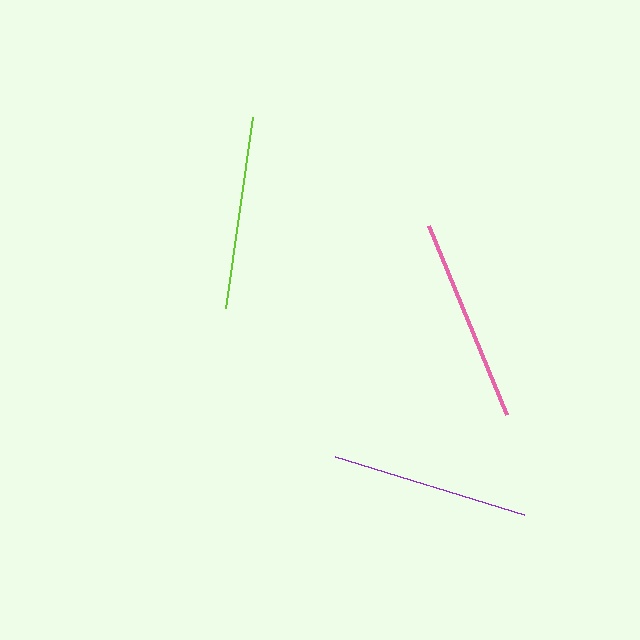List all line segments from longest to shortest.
From longest to shortest: pink, purple, lime.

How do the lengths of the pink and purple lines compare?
The pink and purple lines are approximately the same length.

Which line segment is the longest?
The pink line is the longest at approximately 205 pixels.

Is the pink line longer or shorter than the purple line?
The pink line is longer than the purple line.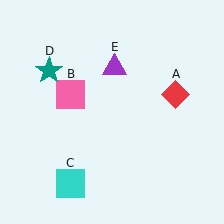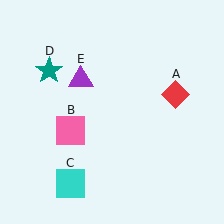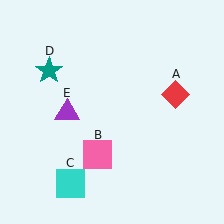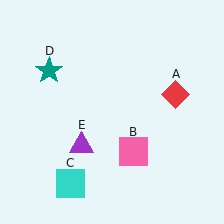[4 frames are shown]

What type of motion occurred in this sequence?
The pink square (object B), purple triangle (object E) rotated counterclockwise around the center of the scene.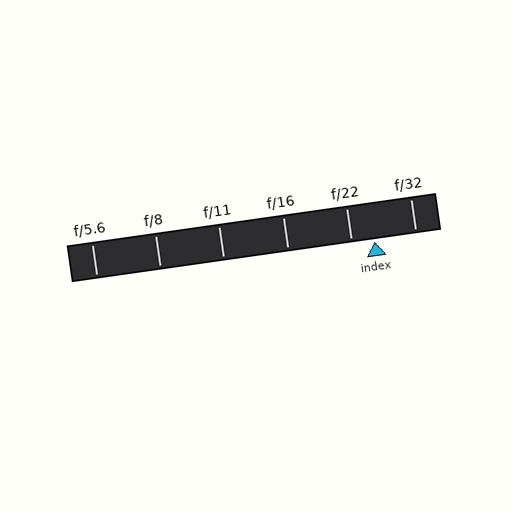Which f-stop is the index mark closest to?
The index mark is closest to f/22.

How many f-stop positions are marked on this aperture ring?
There are 6 f-stop positions marked.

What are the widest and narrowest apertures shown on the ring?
The widest aperture shown is f/5.6 and the narrowest is f/32.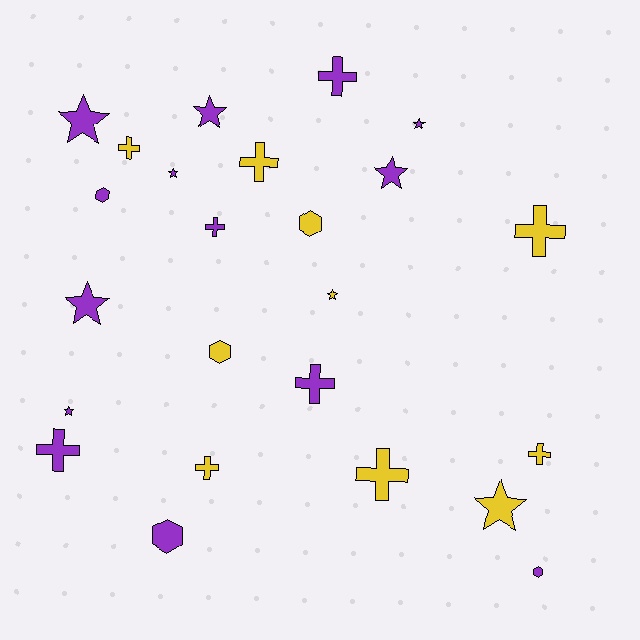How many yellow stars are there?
There are 2 yellow stars.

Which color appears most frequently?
Purple, with 14 objects.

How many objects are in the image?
There are 24 objects.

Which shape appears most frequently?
Cross, with 10 objects.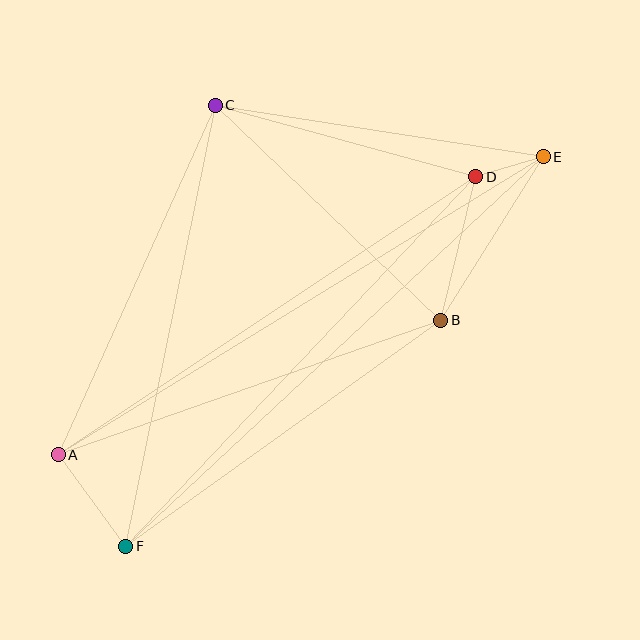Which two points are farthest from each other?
Points E and F are farthest from each other.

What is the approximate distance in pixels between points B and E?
The distance between B and E is approximately 193 pixels.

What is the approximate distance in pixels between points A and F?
The distance between A and F is approximately 114 pixels.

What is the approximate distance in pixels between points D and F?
The distance between D and F is approximately 509 pixels.